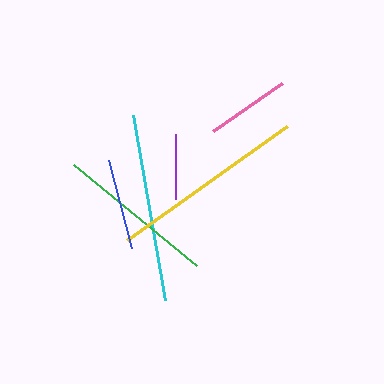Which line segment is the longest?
The yellow line is the longest at approximately 196 pixels.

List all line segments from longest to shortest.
From longest to shortest: yellow, cyan, green, blue, pink, purple.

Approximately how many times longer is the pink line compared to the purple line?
The pink line is approximately 1.3 times the length of the purple line.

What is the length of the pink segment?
The pink segment is approximately 84 pixels long.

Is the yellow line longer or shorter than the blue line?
The yellow line is longer than the blue line.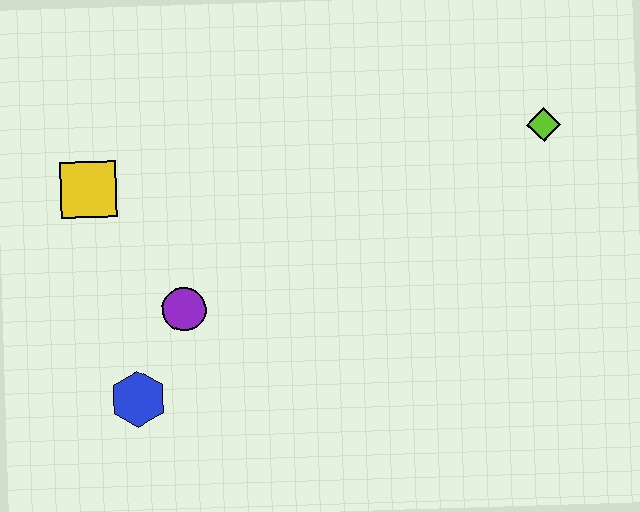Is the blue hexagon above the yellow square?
No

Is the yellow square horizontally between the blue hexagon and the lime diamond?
No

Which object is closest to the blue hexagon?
The purple circle is closest to the blue hexagon.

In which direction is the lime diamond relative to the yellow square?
The lime diamond is to the right of the yellow square.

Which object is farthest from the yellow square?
The lime diamond is farthest from the yellow square.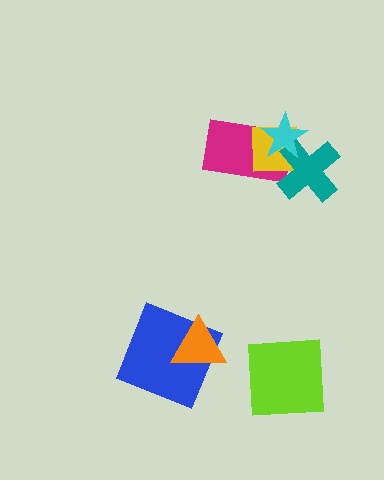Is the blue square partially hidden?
Yes, it is partially covered by another shape.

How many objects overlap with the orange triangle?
1 object overlaps with the orange triangle.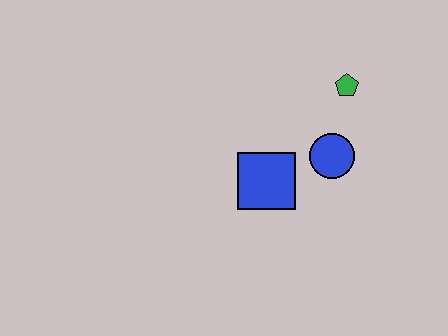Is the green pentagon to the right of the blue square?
Yes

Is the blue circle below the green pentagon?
Yes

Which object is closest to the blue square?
The blue circle is closest to the blue square.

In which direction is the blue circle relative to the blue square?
The blue circle is to the right of the blue square.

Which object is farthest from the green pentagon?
The blue square is farthest from the green pentagon.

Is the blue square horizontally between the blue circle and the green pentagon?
No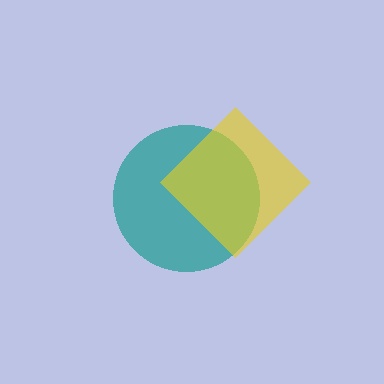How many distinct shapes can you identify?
There are 2 distinct shapes: a teal circle, a yellow diamond.